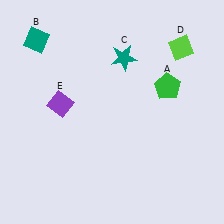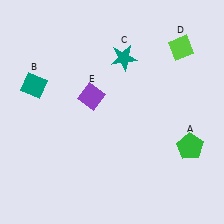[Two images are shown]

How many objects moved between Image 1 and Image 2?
3 objects moved between the two images.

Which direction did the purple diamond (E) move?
The purple diamond (E) moved right.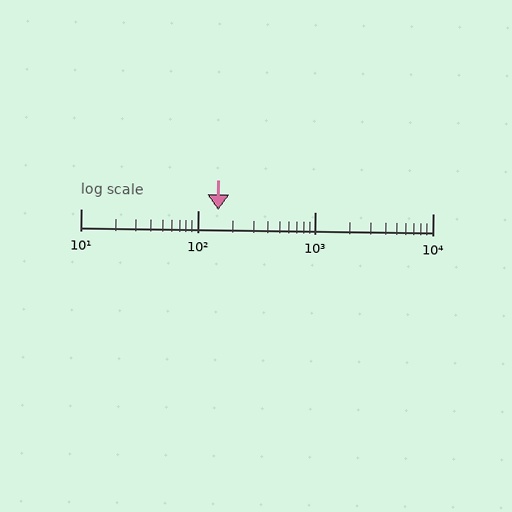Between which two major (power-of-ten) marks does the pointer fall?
The pointer is between 100 and 1000.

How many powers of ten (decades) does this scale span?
The scale spans 3 decades, from 10 to 10000.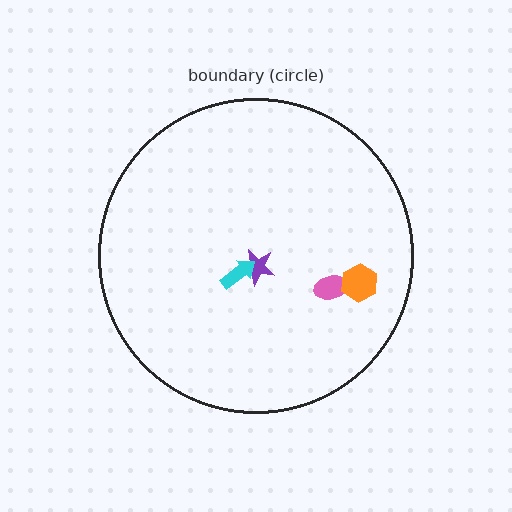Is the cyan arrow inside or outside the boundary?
Inside.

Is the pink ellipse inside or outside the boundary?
Inside.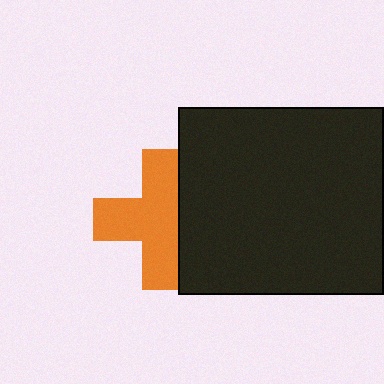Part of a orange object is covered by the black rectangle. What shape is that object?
It is a cross.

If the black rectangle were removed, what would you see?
You would see the complete orange cross.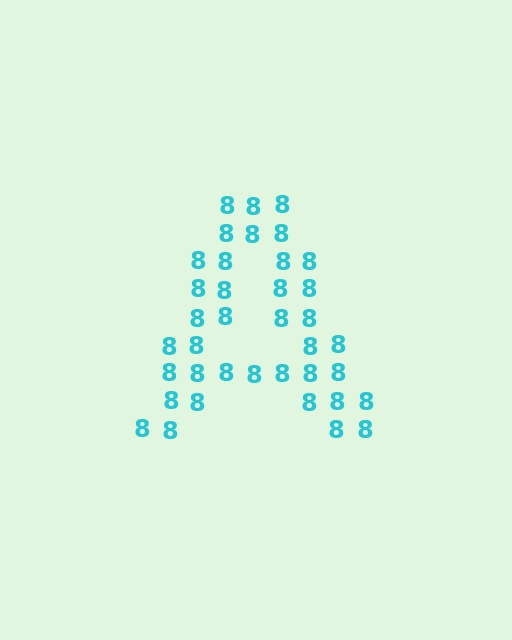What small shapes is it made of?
It is made of small digit 8's.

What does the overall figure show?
The overall figure shows the letter A.